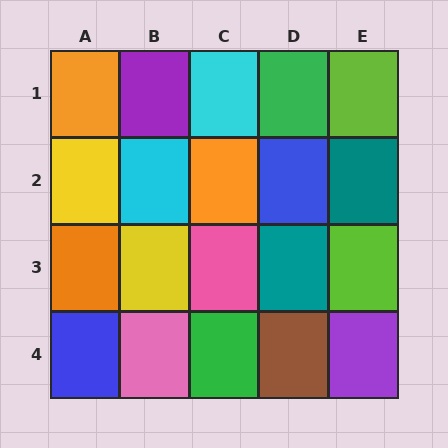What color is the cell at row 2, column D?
Blue.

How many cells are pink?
2 cells are pink.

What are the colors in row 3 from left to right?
Orange, yellow, pink, teal, lime.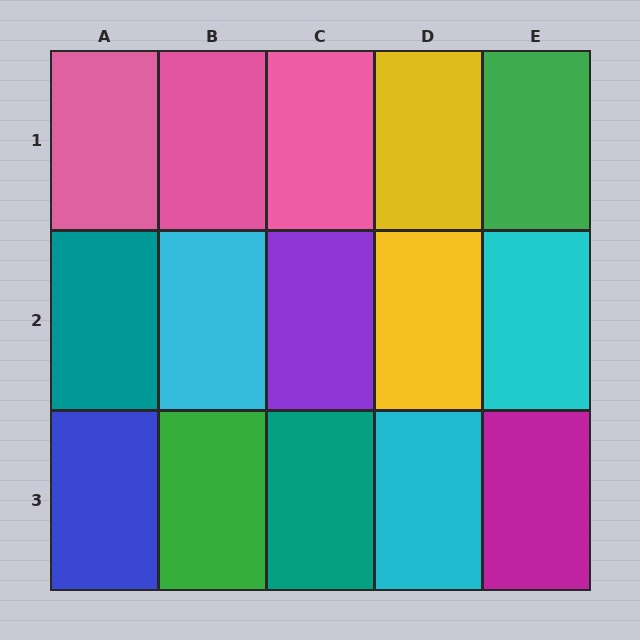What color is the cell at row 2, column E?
Cyan.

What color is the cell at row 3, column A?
Blue.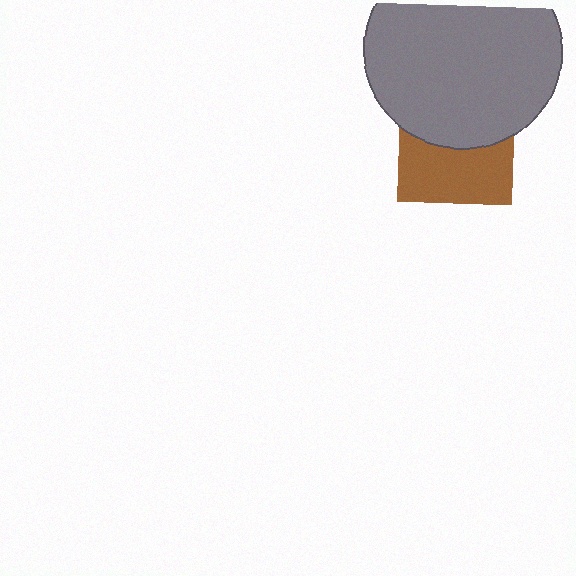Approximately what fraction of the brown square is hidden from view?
Roughly 48% of the brown square is hidden behind the gray circle.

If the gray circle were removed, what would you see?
You would see the complete brown square.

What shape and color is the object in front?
The object in front is a gray circle.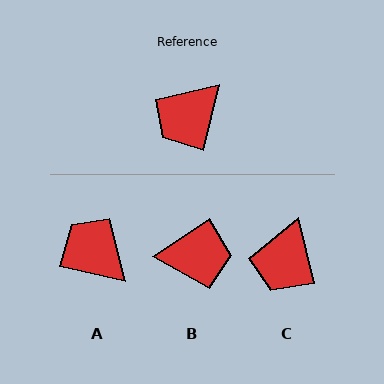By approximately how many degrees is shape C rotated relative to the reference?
Approximately 26 degrees counter-clockwise.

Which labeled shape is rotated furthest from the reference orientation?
B, about 137 degrees away.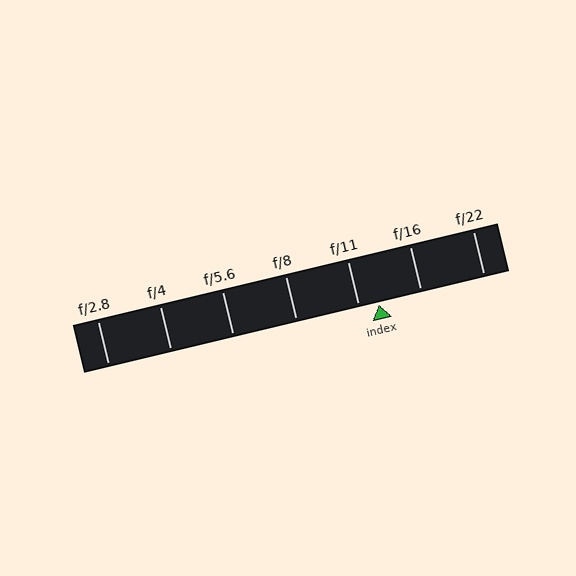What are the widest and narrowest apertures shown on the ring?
The widest aperture shown is f/2.8 and the narrowest is f/22.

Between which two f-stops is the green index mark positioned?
The index mark is between f/11 and f/16.